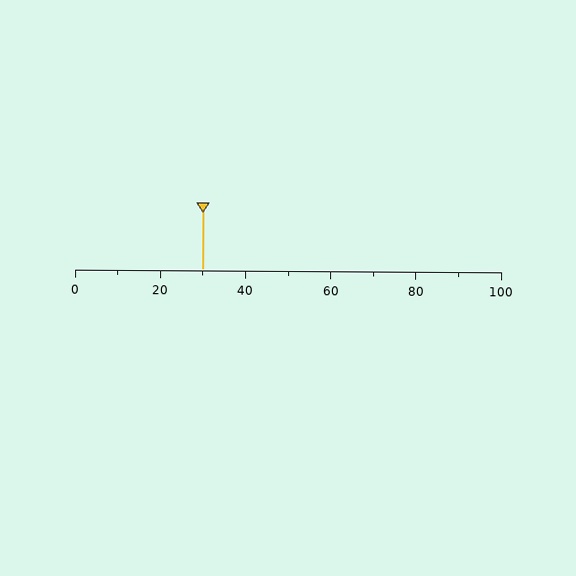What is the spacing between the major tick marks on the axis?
The major ticks are spaced 20 apart.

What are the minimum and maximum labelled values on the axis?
The axis runs from 0 to 100.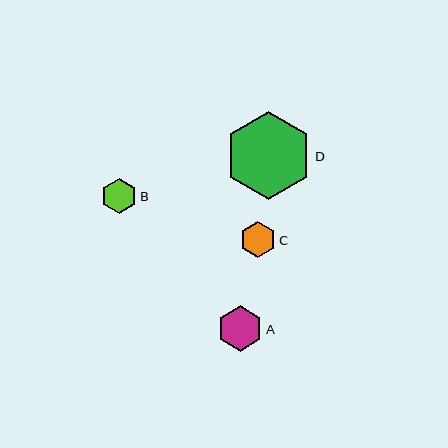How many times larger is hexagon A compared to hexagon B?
Hexagon A is approximately 1.3 times the size of hexagon B.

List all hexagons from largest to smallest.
From largest to smallest: D, A, C, B.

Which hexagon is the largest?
Hexagon D is the largest with a size of approximately 88 pixels.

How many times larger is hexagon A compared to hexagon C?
Hexagon A is approximately 1.3 times the size of hexagon C.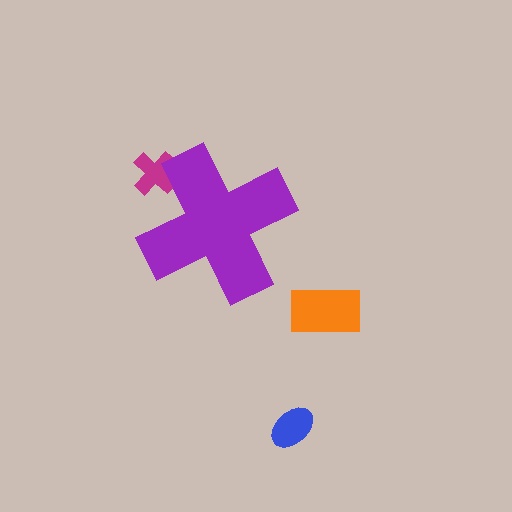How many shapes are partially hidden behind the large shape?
1 shape is partially hidden.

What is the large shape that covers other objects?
A purple cross.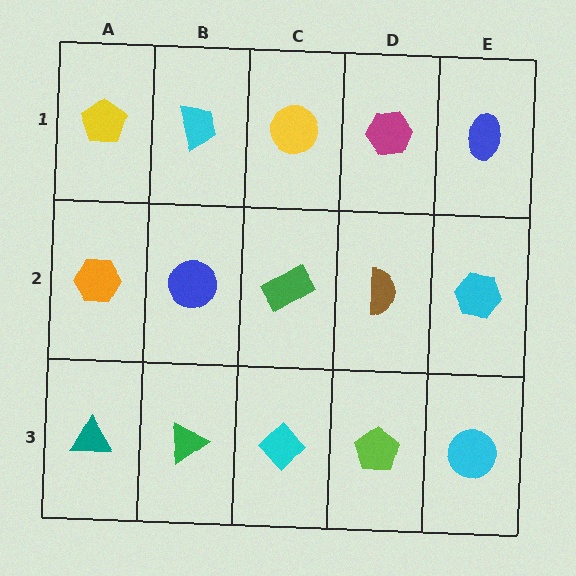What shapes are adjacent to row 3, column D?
A brown semicircle (row 2, column D), a cyan diamond (row 3, column C), a cyan circle (row 3, column E).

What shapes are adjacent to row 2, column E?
A blue ellipse (row 1, column E), a cyan circle (row 3, column E), a brown semicircle (row 2, column D).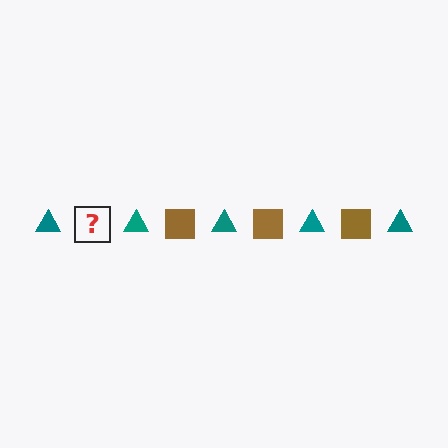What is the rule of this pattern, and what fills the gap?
The rule is that the pattern alternates between teal triangle and brown square. The gap should be filled with a brown square.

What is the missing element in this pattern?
The missing element is a brown square.